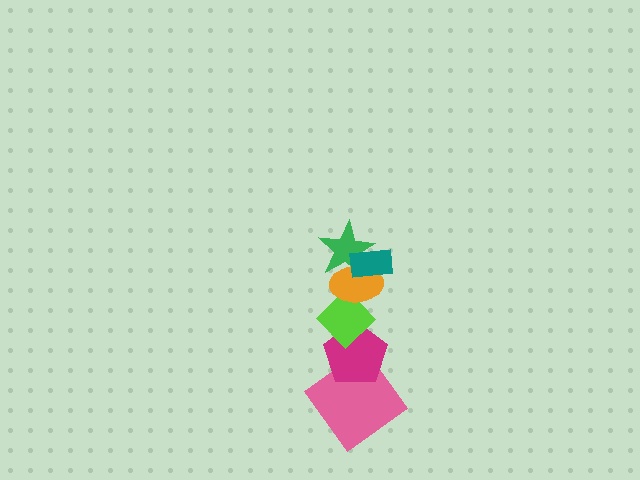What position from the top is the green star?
The green star is 2nd from the top.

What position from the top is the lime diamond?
The lime diamond is 4th from the top.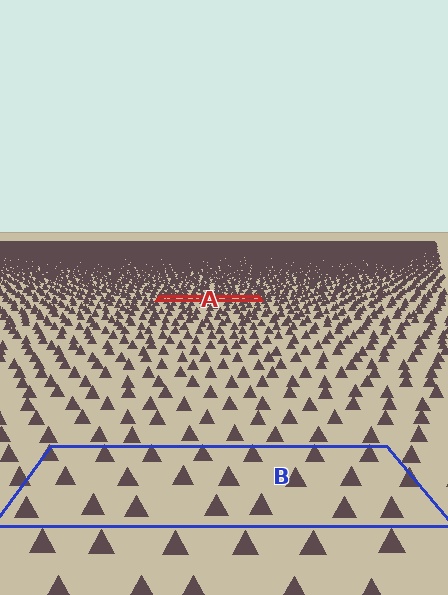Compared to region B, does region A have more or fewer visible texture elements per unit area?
Region A has more texture elements per unit area — they are packed more densely because it is farther away.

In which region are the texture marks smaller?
The texture marks are smaller in region A, because it is farther away.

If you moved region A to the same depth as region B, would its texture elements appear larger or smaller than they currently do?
They would appear larger. At a closer depth, the same texture elements are projected at a bigger on-screen size.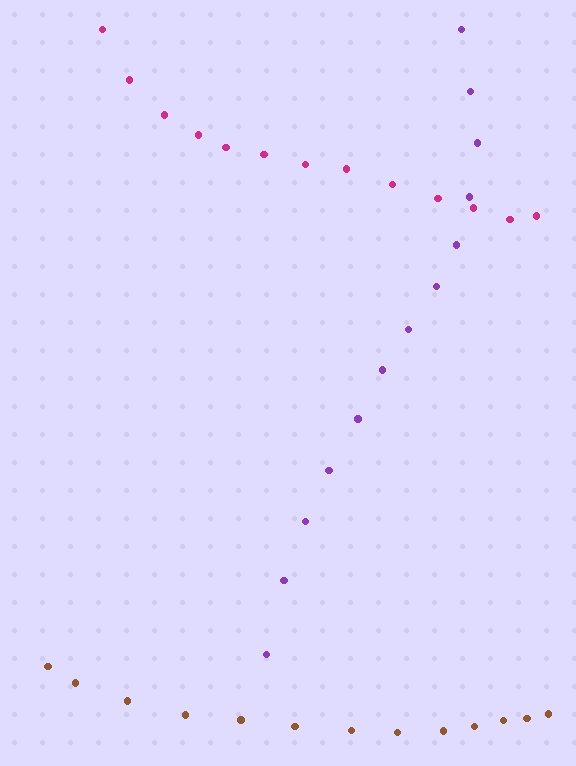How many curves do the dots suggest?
There are 3 distinct paths.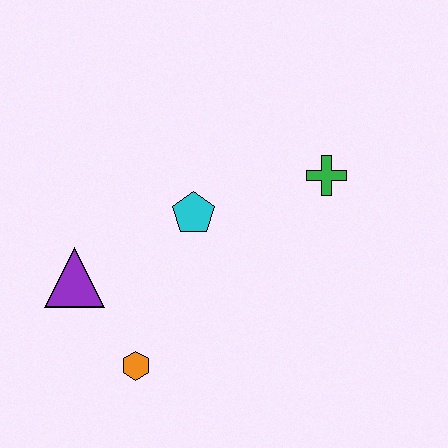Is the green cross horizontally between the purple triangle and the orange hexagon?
No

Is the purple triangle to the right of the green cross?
No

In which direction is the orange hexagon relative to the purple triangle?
The orange hexagon is below the purple triangle.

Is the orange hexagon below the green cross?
Yes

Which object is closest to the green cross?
The cyan pentagon is closest to the green cross.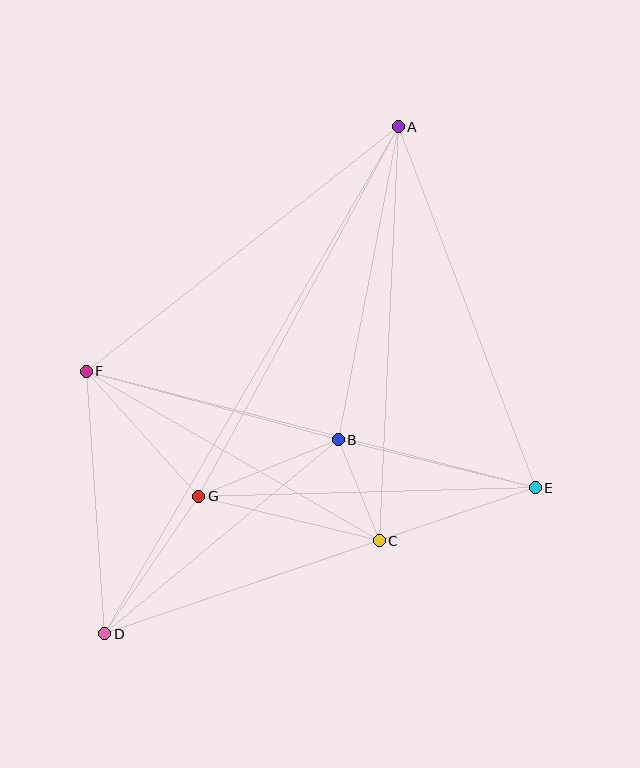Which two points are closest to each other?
Points B and C are closest to each other.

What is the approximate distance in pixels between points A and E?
The distance between A and E is approximately 386 pixels.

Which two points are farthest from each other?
Points A and D are farthest from each other.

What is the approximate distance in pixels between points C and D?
The distance between C and D is approximately 290 pixels.